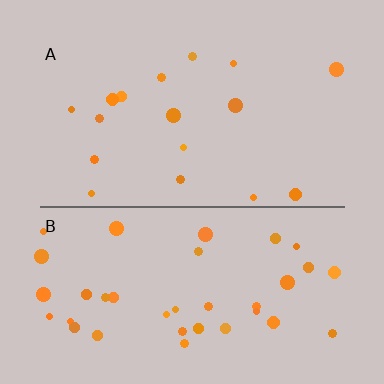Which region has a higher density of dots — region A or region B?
B (the bottom).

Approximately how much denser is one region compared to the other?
Approximately 2.2× — region B over region A.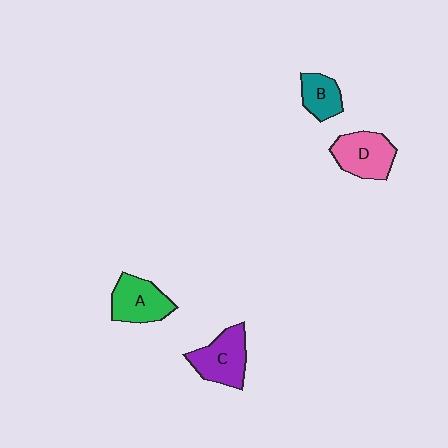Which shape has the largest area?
Shape C (purple).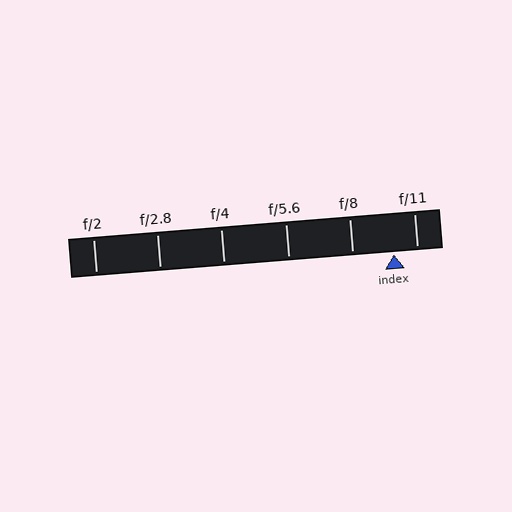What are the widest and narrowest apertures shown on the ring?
The widest aperture shown is f/2 and the narrowest is f/11.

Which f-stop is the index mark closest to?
The index mark is closest to f/11.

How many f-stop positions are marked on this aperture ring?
There are 6 f-stop positions marked.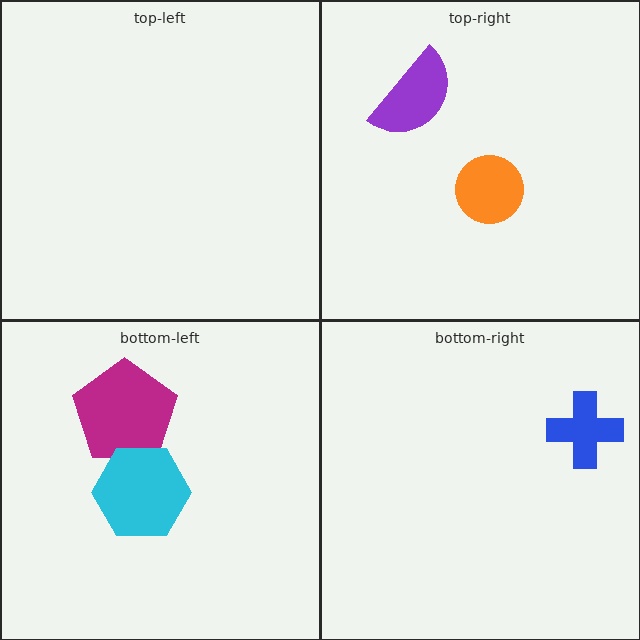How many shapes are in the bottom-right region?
1.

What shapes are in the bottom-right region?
The blue cross.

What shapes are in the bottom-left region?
The magenta pentagon, the cyan hexagon.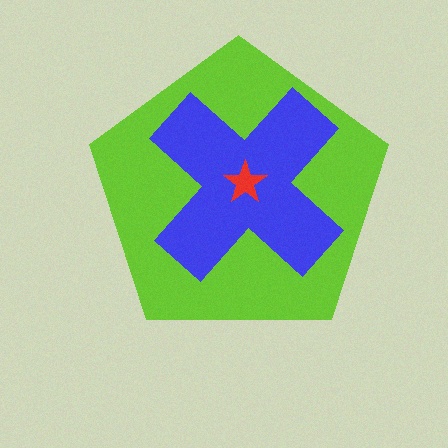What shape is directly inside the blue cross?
The red star.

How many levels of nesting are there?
3.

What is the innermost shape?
The red star.